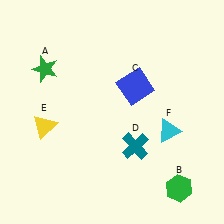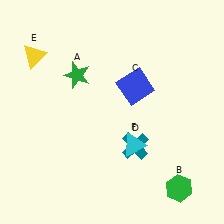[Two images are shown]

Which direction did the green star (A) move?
The green star (A) moved right.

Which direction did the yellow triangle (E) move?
The yellow triangle (E) moved up.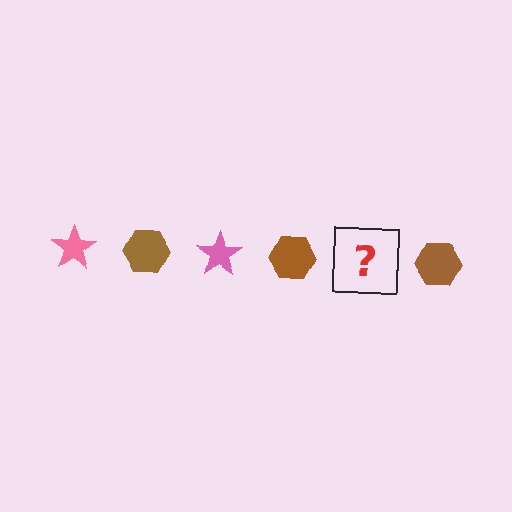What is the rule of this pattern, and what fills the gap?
The rule is that the pattern alternates between pink star and brown hexagon. The gap should be filled with a pink star.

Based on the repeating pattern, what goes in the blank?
The blank should be a pink star.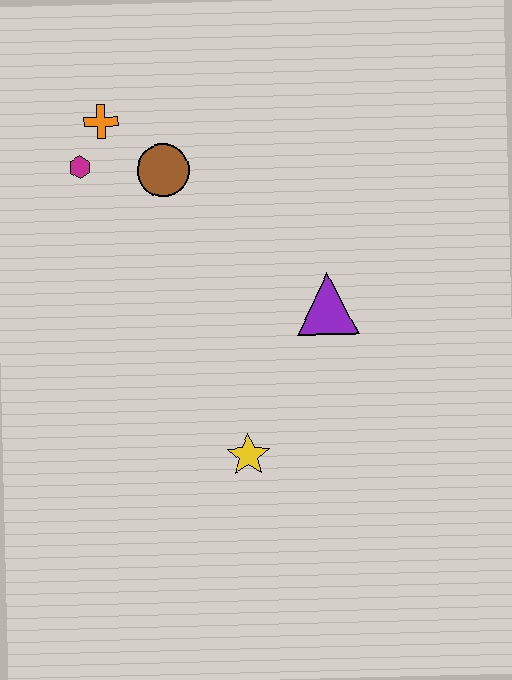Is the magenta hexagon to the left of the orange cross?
Yes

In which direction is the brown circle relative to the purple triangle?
The brown circle is to the left of the purple triangle.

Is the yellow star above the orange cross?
No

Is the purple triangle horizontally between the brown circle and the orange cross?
No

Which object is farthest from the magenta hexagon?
The yellow star is farthest from the magenta hexagon.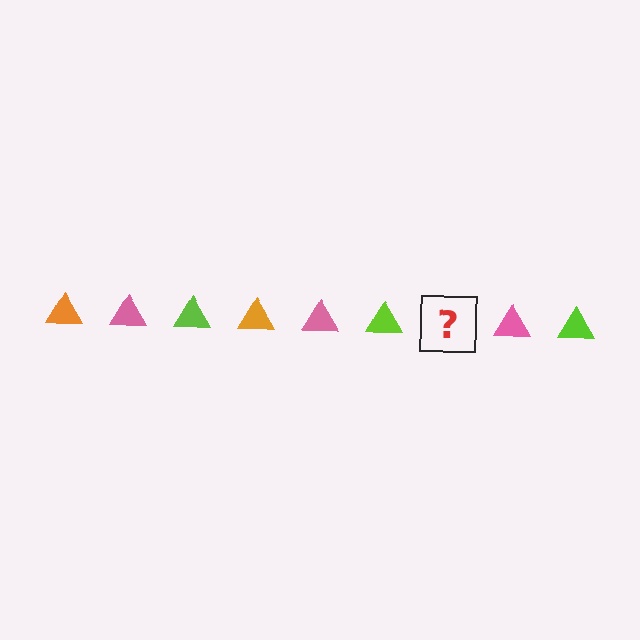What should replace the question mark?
The question mark should be replaced with an orange triangle.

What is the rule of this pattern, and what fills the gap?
The rule is that the pattern cycles through orange, pink, lime triangles. The gap should be filled with an orange triangle.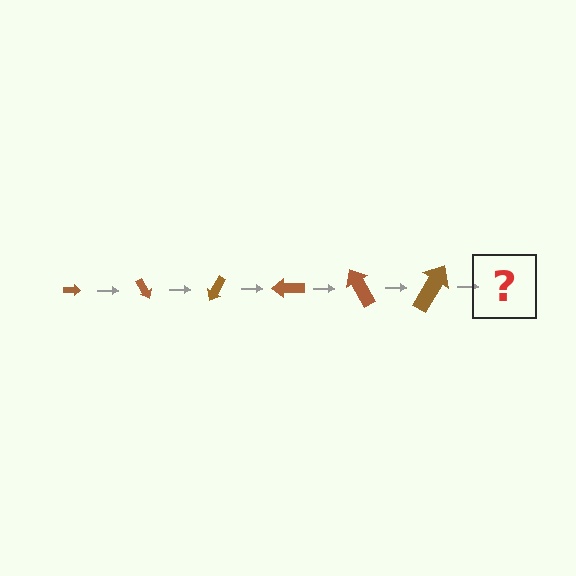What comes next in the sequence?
The next element should be an arrow, larger than the previous one and rotated 360 degrees from the start.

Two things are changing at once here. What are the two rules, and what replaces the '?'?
The two rules are that the arrow grows larger each step and it rotates 60 degrees each step. The '?' should be an arrow, larger than the previous one and rotated 360 degrees from the start.